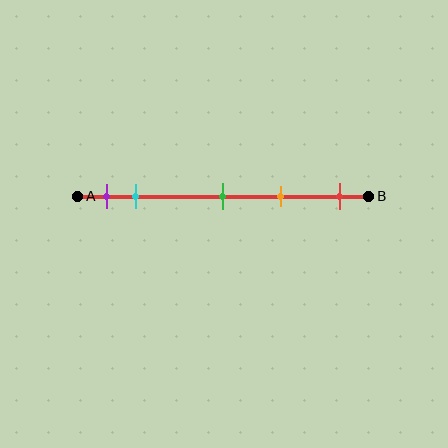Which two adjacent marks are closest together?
The purple and cyan marks are the closest adjacent pair.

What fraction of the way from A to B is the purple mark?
The purple mark is approximately 10% (0.1) of the way from A to B.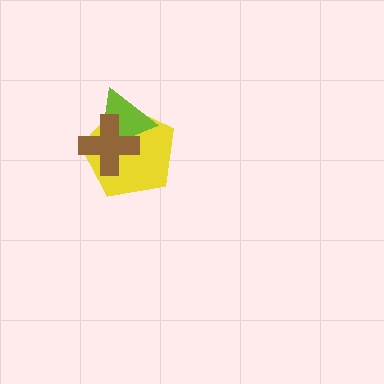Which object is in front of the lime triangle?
The brown cross is in front of the lime triangle.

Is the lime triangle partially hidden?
Yes, it is partially covered by another shape.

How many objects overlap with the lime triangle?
2 objects overlap with the lime triangle.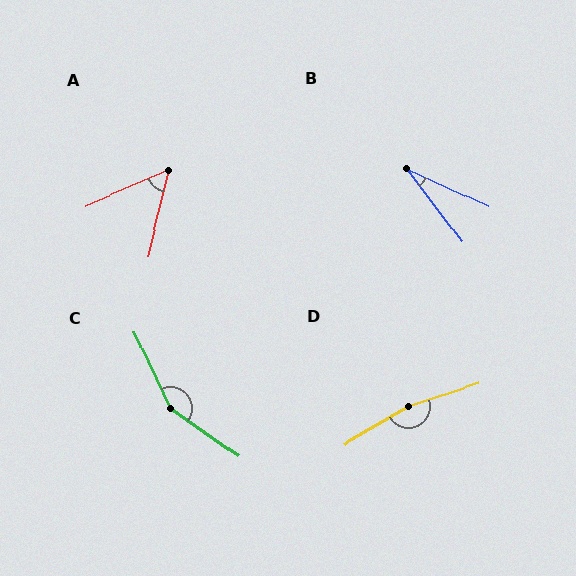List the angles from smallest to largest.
B (28°), A (53°), C (150°), D (167°).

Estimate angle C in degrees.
Approximately 150 degrees.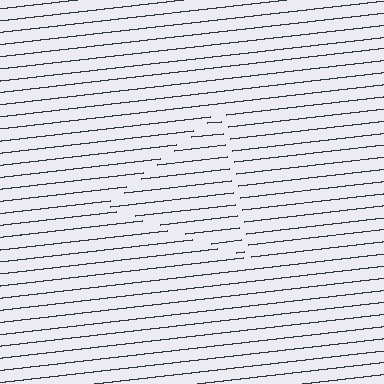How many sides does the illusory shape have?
3 sides — the line-ends trace a triangle.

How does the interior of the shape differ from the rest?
The interior of the shape contains the same grating, shifted by half a period — the contour is defined by the phase discontinuity where line-ends from the inner and outer gratings abut.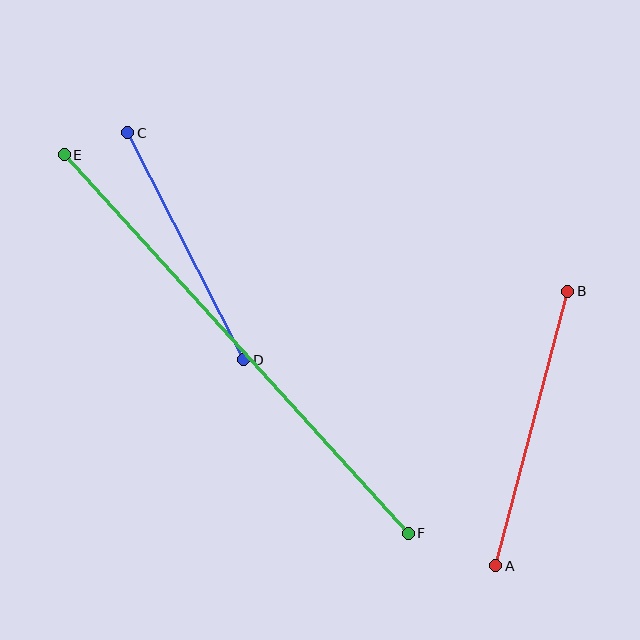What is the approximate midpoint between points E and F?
The midpoint is at approximately (236, 344) pixels.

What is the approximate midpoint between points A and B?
The midpoint is at approximately (532, 429) pixels.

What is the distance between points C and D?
The distance is approximately 255 pixels.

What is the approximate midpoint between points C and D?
The midpoint is at approximately (186, 246) pixels.